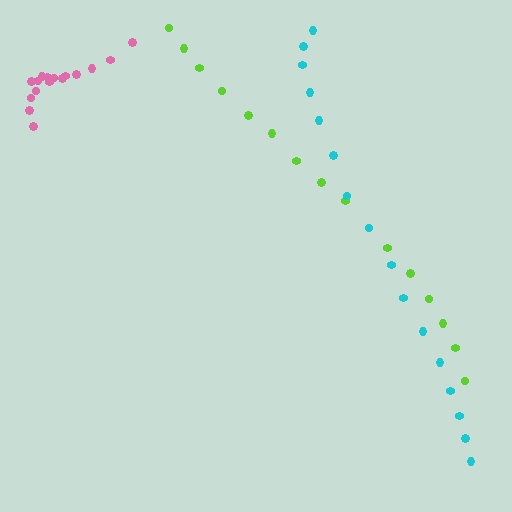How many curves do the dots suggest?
There are 3 distinct paths.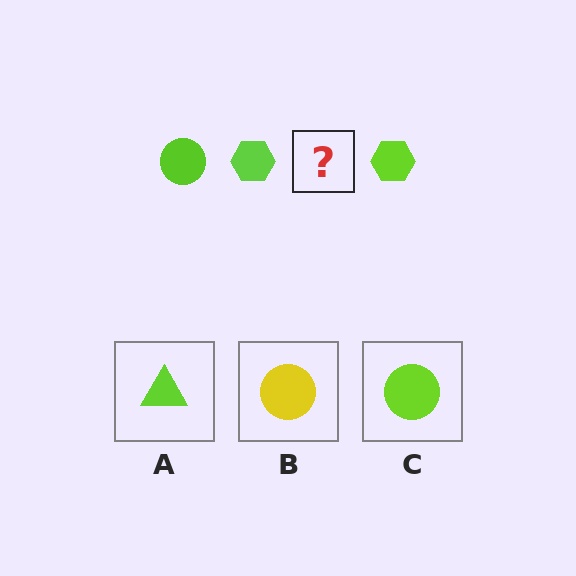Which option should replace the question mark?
Option C.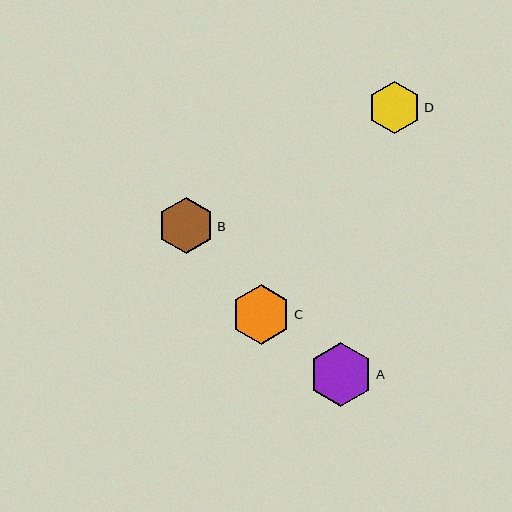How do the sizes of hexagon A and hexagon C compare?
Hexagon A and hexagon C are approximately the same size.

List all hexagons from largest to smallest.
From largest to smallest: A, C, B, D.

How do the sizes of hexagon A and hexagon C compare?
Hexagon A and hexagon C are approximately the same size.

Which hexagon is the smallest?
Hexagon D is the smallest with a size of approximately 53 pixels.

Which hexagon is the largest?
Hexagon A is the largest with a size of approximately 64 pixels.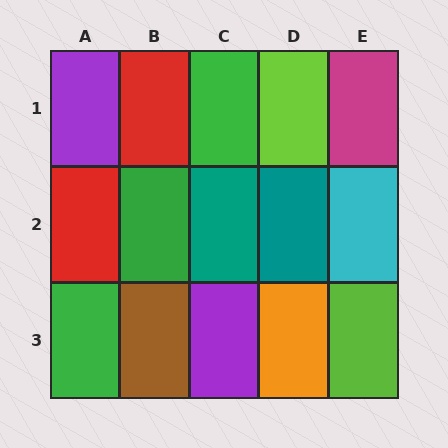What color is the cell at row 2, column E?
Cyan.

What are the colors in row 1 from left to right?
Purple, red, green, lime, magenta.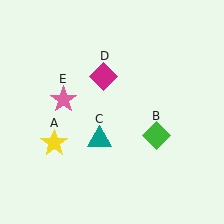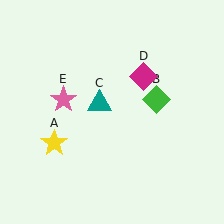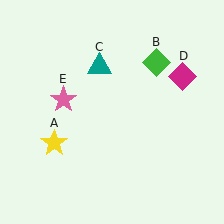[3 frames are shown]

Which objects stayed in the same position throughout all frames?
Yellow star (object A) and pink star (object E) remained stationary.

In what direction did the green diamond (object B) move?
The green diamond (object B) moved up.